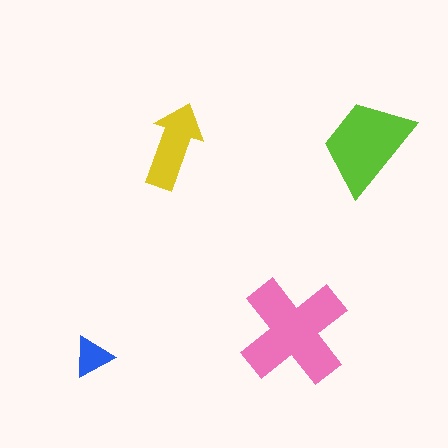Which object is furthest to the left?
The blue triangle is leftmost.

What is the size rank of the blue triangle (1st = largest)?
4th.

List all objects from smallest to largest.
The blue triangle, the yellow arrow, the lime trapezoid, the pink cross.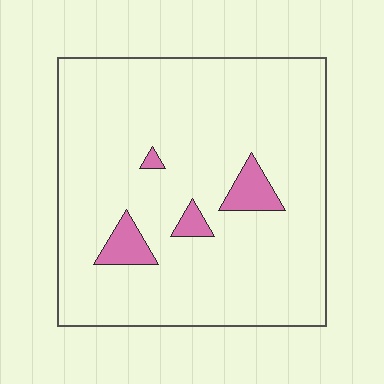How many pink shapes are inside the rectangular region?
4.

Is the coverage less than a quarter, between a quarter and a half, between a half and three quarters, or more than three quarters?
Less than a quarter.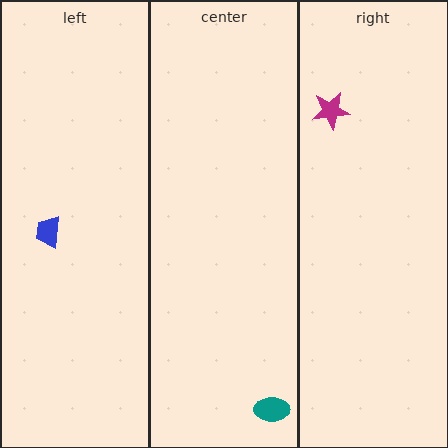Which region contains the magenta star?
The right region.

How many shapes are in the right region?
1.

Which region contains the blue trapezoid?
The left region.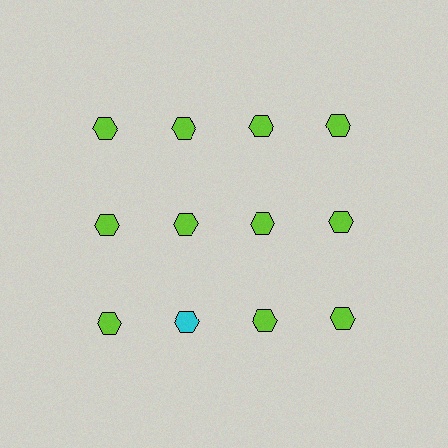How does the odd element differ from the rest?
It has a different color: cyan instead of lime.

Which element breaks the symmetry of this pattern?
The cyan hexagon in the third row, second from left column breaks the symmetry. All other shapes are lime hexagons.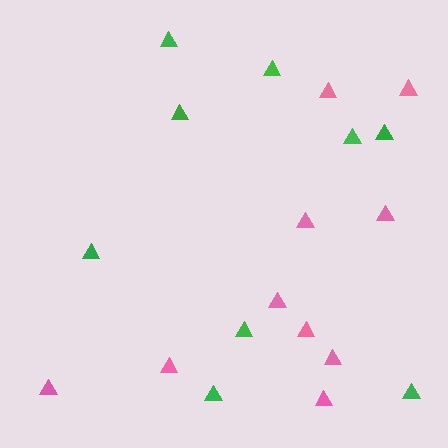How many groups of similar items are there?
There are 2 groups: one group of pink triangles (10) and one group of green triangles (9).